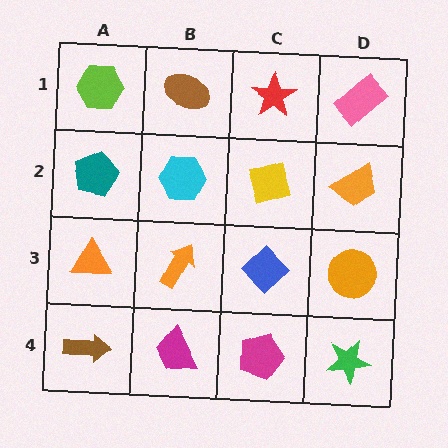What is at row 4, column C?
A magenta pentagon.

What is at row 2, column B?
A cyan hexagon.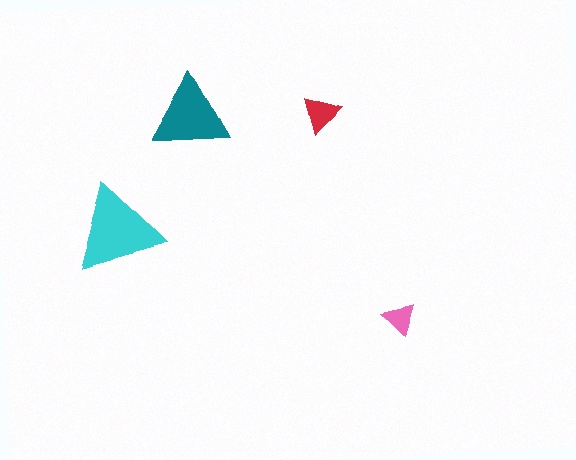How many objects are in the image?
There are 4 objects in the image.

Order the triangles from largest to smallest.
the cyan one, the teal one, the red one, the pink one.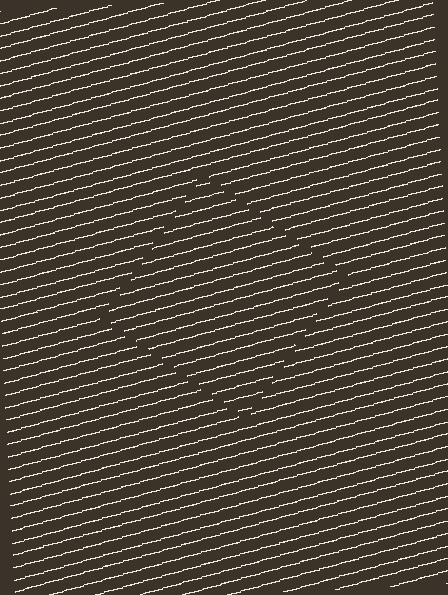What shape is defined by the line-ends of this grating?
An illusory square. The interior of the shape contains the same grating, shifted by half a period — the contour is defined by the phase discontinuity where line-ends from the inner and outer gratings abut.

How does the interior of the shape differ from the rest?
The interior of the shape contains the same grating, shifted by half a period — the contour is defined by the phase discontinuity where line-ends from the inner and outer gratings abut.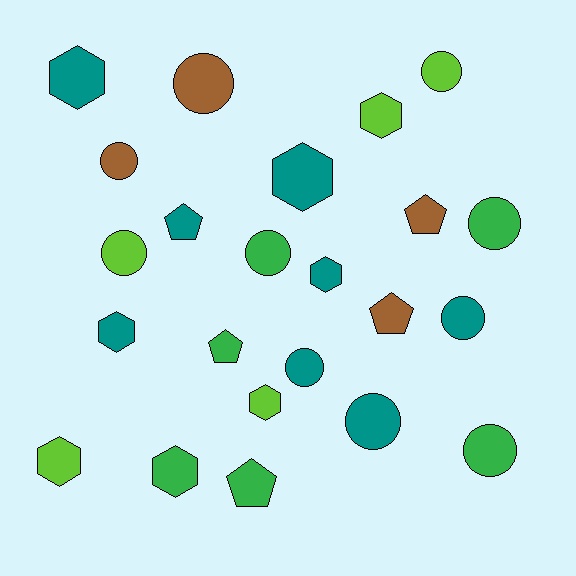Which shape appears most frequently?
Circle, with 10 objects.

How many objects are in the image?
There are 23 objects.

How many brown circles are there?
There are 2 brown circles.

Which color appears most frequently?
Teal, with 8 objects.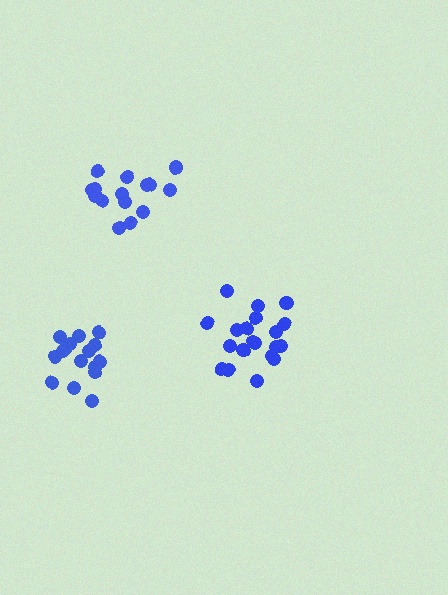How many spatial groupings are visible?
There are 3 spatial groupings.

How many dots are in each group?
Group 1: 16 dots, Group 2: 20 dots, Group 3: 15 dots (51 total).